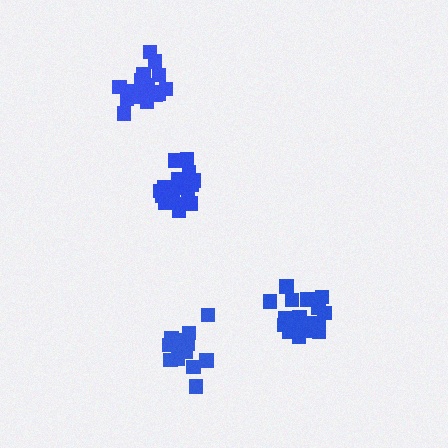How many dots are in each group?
Group 1: 15 dots, Group 2: 19 dots, Group 3: 19 dots, Group 4: 20 dots (73 total).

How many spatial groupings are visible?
There are 4 spatial groupings.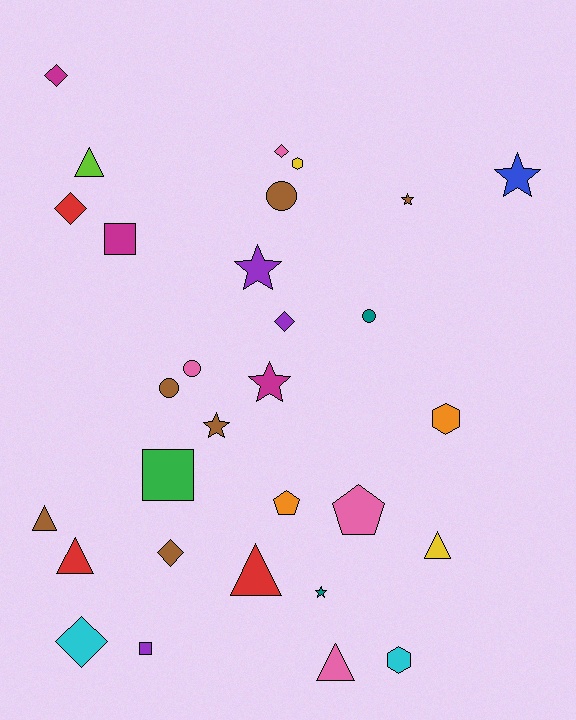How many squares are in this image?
There are 3 squares.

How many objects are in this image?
There are 30 objects.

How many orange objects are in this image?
There are 2 orange objects.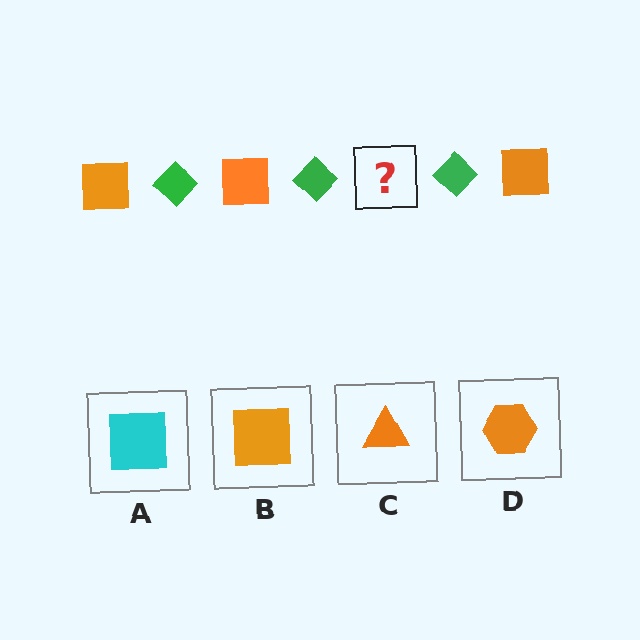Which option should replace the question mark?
Option B.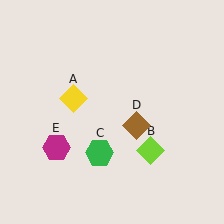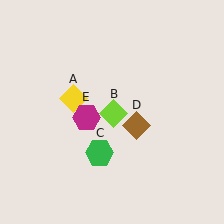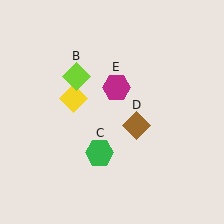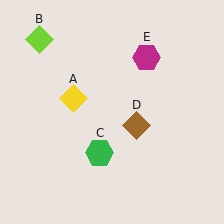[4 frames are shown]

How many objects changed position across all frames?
2 objects changed position: lime diamond (object B), magenta hexagon (object E).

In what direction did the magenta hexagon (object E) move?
The magenta hexagon (object E) moved up and to the right.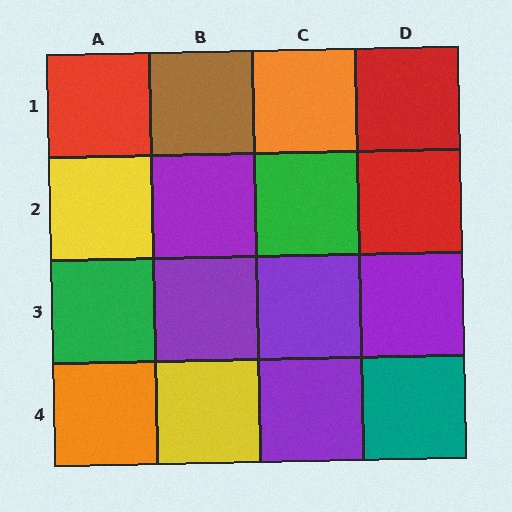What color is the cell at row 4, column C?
Purple.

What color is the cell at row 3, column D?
Purple.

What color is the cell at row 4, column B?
Yellow.